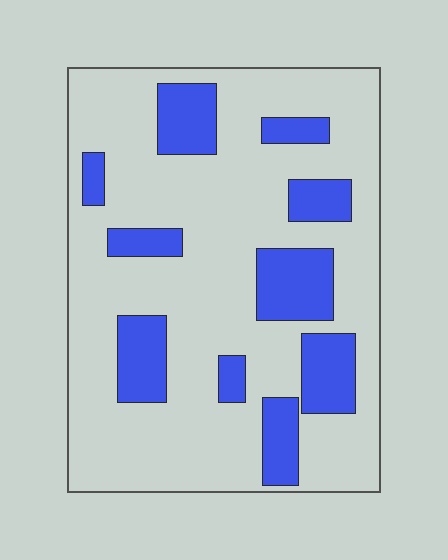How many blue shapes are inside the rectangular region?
10.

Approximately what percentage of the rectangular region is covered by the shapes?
Approximately 25%.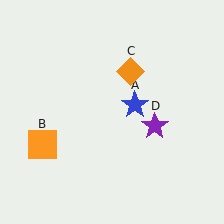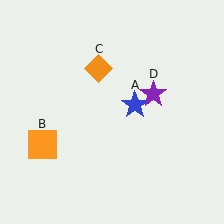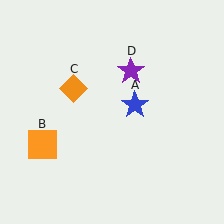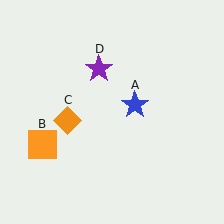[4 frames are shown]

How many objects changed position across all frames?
2 objects changed position: orange diamond (object C), purple star (object D).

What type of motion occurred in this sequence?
The orange diamond (object C), purple star (object D) rotated counterclockwise around the center of the scene.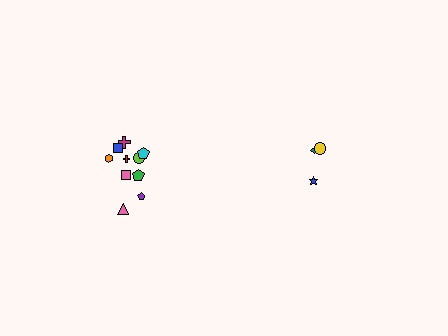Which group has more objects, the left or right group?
The left group.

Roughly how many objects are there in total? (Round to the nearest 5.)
Roughly 15 objects in total.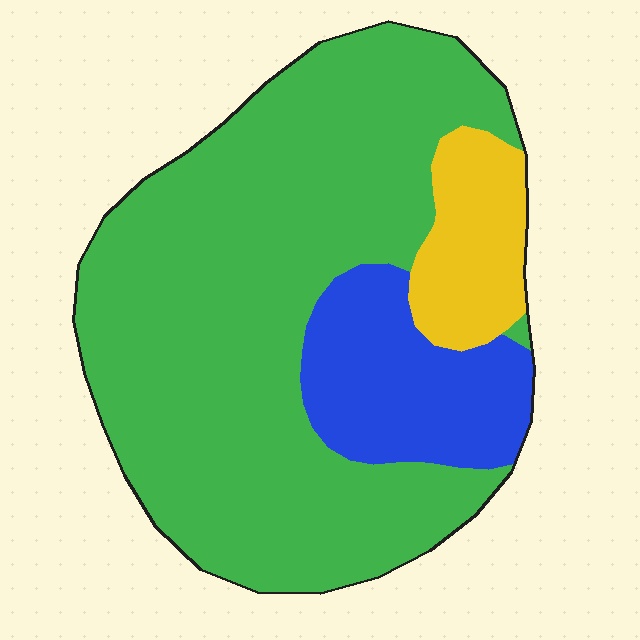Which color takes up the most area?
Green, at roughly 75%.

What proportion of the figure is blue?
Blue takes up about one sixth (1/6) of the figure.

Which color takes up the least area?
Yellow, at roughly 10%.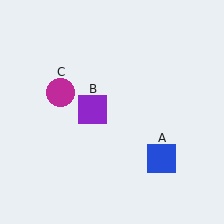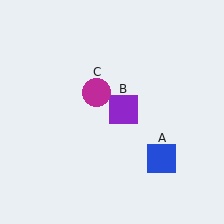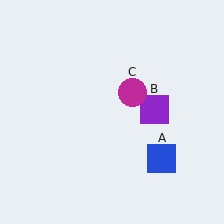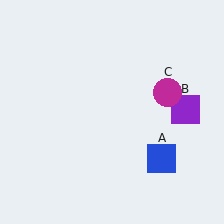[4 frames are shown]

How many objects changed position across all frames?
2 objects changed position: purple square (object B), magenta circle (object C).